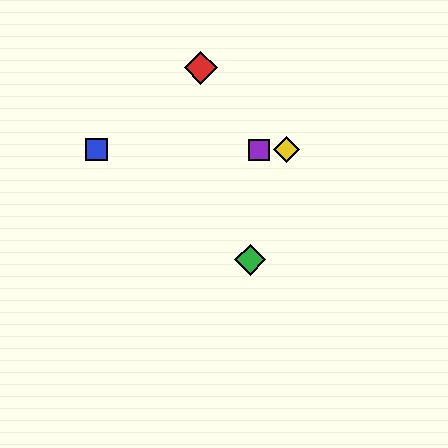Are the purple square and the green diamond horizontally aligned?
No, the purple square is at y≈150 and the green diamond is at y≈260.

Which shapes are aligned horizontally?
The blue square, the yellow diamond, the purple square are aligned horizontally.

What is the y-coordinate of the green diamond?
The green diamond is at y≈260.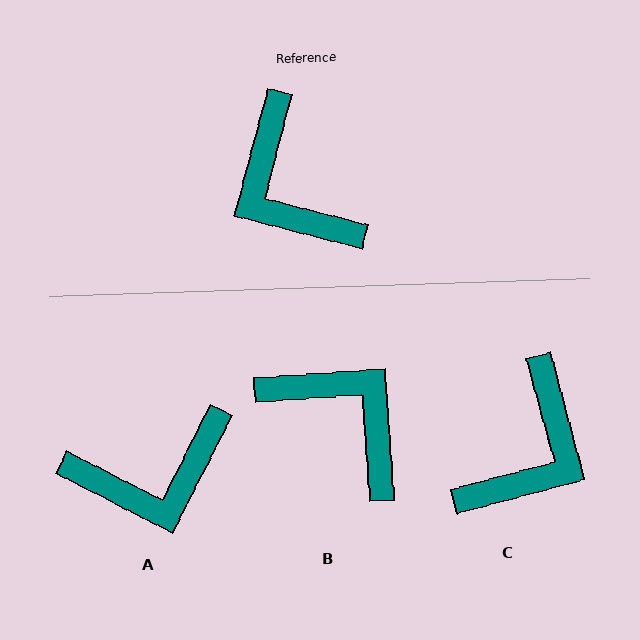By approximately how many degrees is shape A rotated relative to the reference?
Approximately 77 degrees counter-clockwise.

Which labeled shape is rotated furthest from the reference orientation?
B, about 161 degrees away.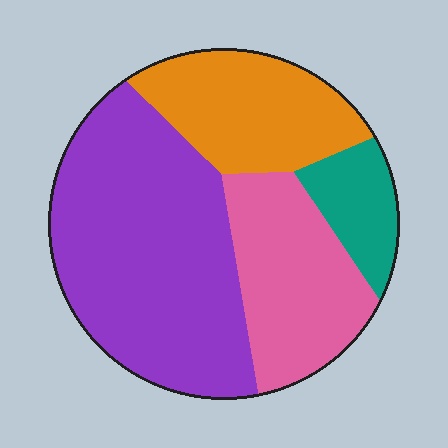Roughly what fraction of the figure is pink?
Pink covers 23% of the figure.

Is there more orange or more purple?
Purple.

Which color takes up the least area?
Teal, at roughly 10%.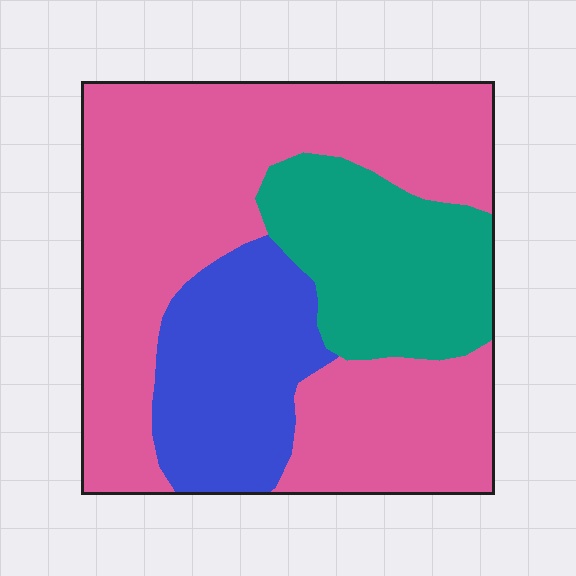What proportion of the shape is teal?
Teal takes up about one fifth (1/5) of the shape.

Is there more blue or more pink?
Pink.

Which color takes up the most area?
Pink, at roughly 60%.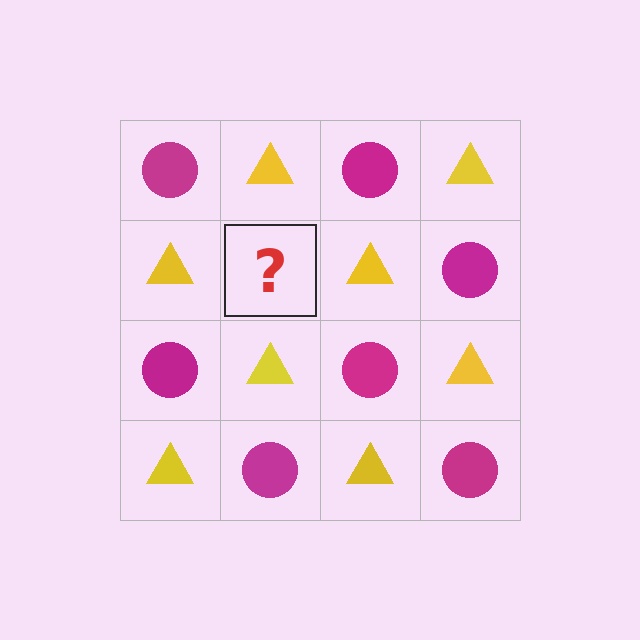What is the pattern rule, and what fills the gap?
The rule is that it alternates magenta circle and yellow triangle in a checkerboard pattern. The gap should be filled with a magenta circle.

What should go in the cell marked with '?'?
The missing cell should contain a magenta circle.